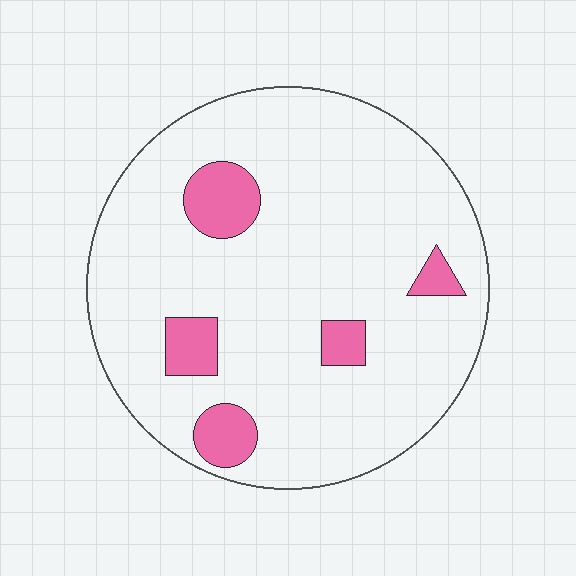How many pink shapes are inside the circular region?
5.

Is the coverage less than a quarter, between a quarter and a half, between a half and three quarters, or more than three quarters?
Less than a quarter.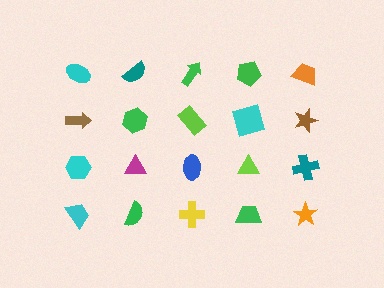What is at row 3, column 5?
A teal cross.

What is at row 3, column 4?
A lime triangle.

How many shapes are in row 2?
5 shapes.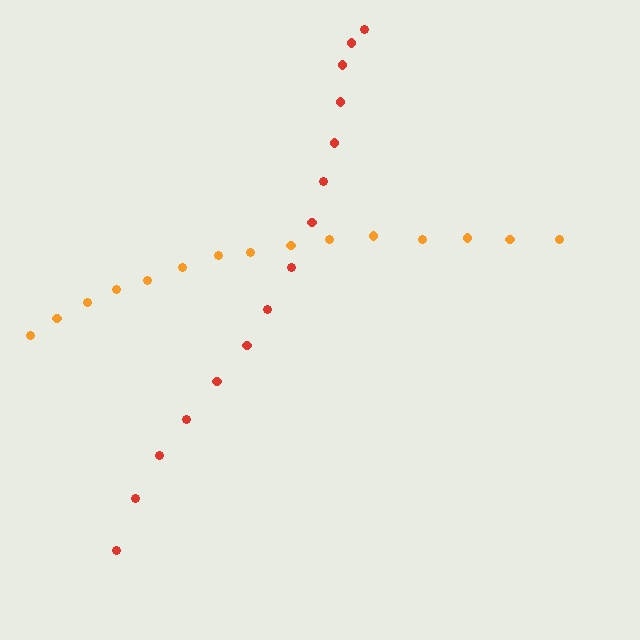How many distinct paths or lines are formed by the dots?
There are 2 distinct paths.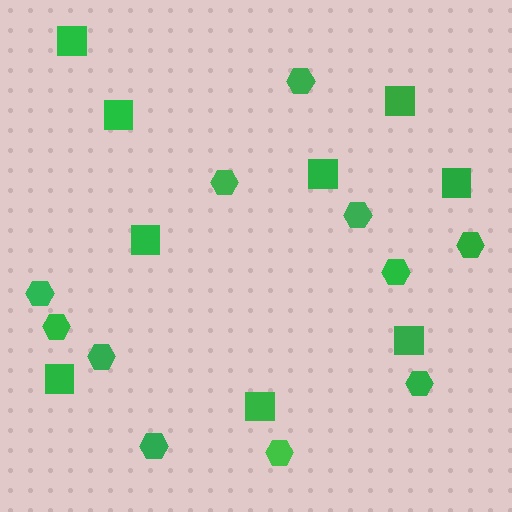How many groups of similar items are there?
There are 2 groups: one group of squares (9) and one group of hexagons (11).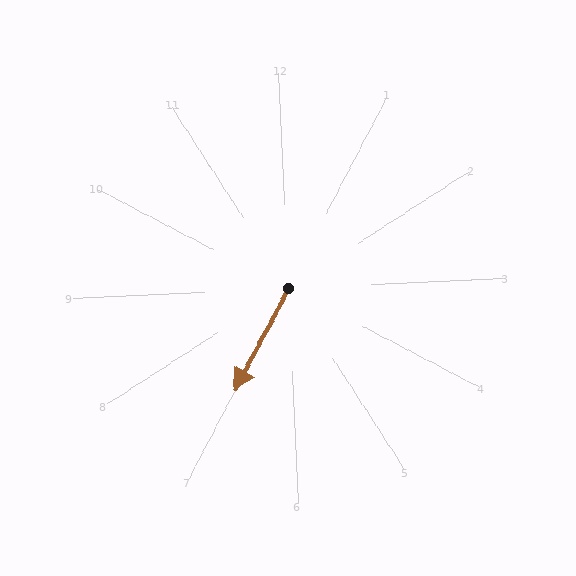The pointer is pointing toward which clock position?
Roughly 7 o'clock.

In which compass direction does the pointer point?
Southwest.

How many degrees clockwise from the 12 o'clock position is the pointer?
Approximately 210 degrees.